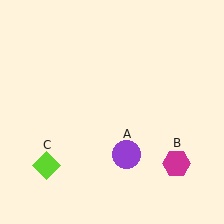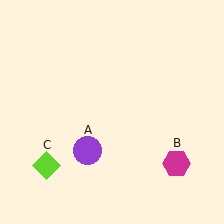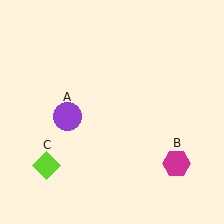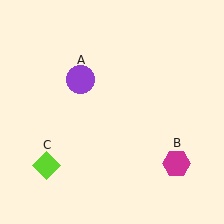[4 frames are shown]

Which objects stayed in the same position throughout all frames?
Magenta hexagon (object B) and lime diamond (object C) remained stationary.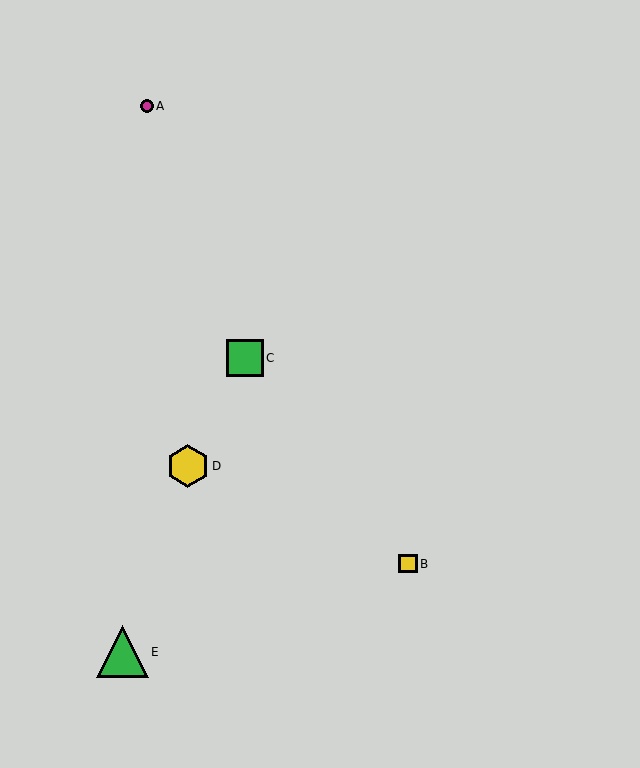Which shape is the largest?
The green triangle (labeled E) is the largest.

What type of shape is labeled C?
Shape C is a green square.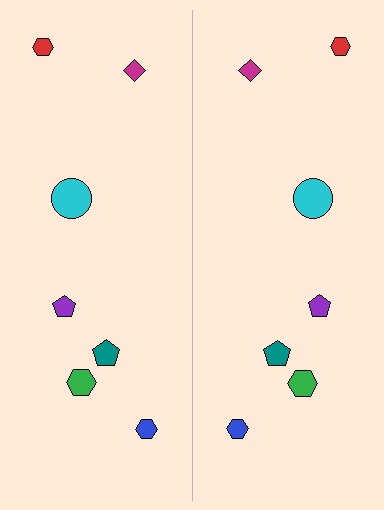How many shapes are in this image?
There are 14 shapes in this image.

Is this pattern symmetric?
Yes, this pattern has bilateral (reflection) symmetry.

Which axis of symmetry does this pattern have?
The pattern has a vertical axis of symmetry running through the center of the image.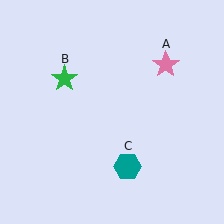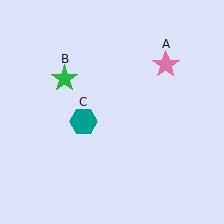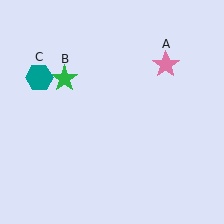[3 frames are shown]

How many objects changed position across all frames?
1 object changed position: teal hexagon (object C).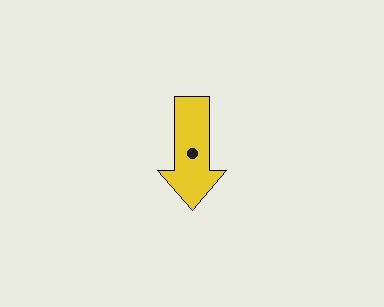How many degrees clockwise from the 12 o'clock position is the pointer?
Approximately 180 degrees.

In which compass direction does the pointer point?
South.